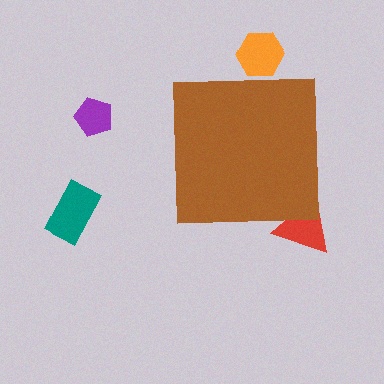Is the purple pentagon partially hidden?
No, the purple pentagon is fully visible.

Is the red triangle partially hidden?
Yes, the red triangle is partially hidden behind the brown square.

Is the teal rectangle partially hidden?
No, the teal rectangle is fully visible.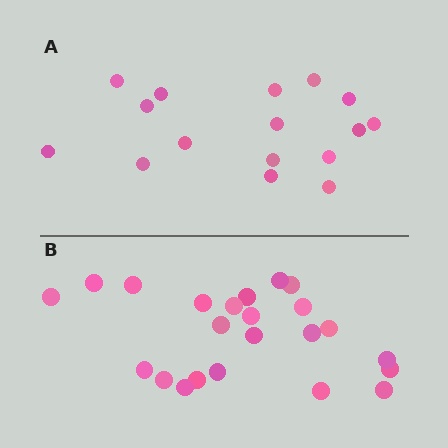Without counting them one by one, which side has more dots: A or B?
Region B (the bottom region) has more dots.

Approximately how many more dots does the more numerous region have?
Region B has roughly 8 or so more dots than region A.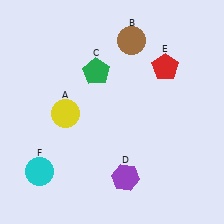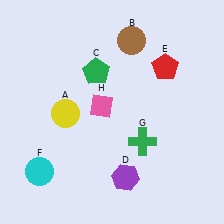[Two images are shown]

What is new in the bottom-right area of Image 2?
A green cross (G) was added in the bottom-right area of Image 2.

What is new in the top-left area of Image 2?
A pink diamond (H) was added in the top-left area of Image 2.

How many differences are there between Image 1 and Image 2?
There are 2 differences between the two images.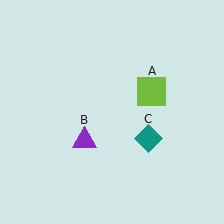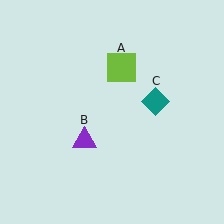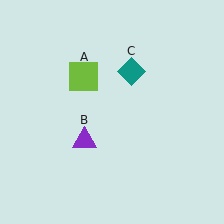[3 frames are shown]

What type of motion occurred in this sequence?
The lime square (object A), teal diamond (object C) rotated counterclockwise around the center of the scene.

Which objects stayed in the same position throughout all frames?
Purple triangle (object B) remained stationary.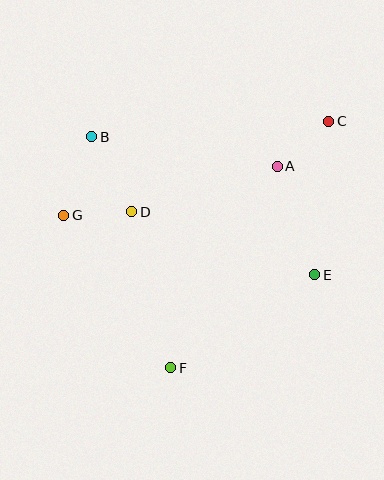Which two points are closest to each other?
Points D and G are closest to each other.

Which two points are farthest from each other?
Points C and F are farthest from each other.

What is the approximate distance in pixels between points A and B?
The distance between A and B is approximately 188 pixels.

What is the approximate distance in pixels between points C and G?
The distance between C and G is approximately 281 pixels.